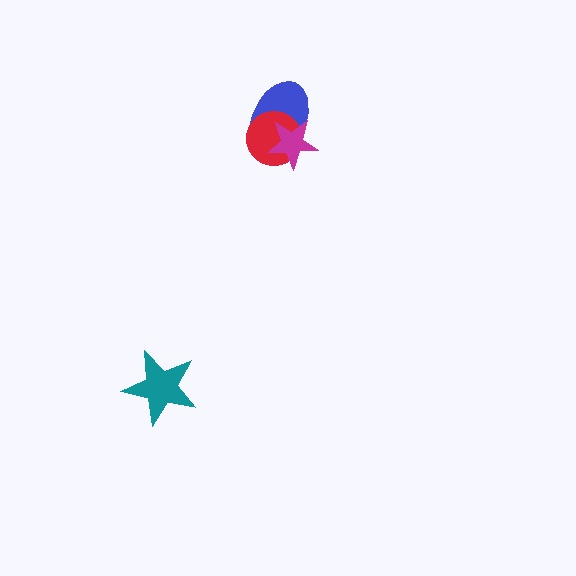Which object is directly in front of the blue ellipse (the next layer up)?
The red circle is directly in front of the blue ellipse.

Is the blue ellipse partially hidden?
Yes, it is partially covered by another shape.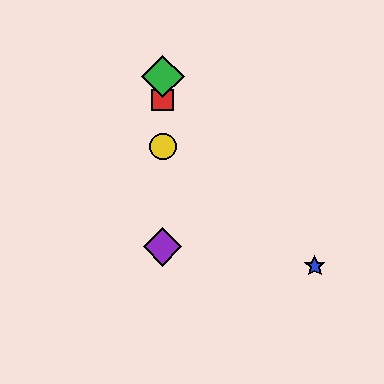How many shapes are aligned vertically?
4 shapes (the red square, the green diamond, the yellow circle, the purple diamond) are aligned vertically.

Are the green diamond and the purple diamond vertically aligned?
Yes, both are at x≈163.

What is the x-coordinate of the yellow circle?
The yellow circle is at x≈163.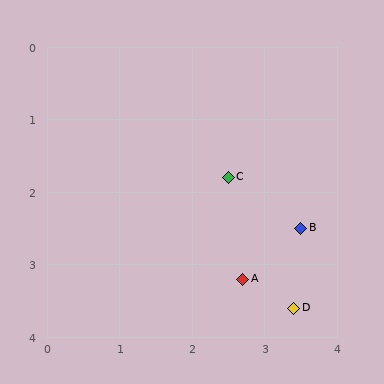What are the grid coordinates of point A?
Point A is at approximately (2.7, 3.2).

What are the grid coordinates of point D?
Point D is at approximately (3.4, 3.6).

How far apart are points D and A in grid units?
Points D and A are about 0.8 grid units apart.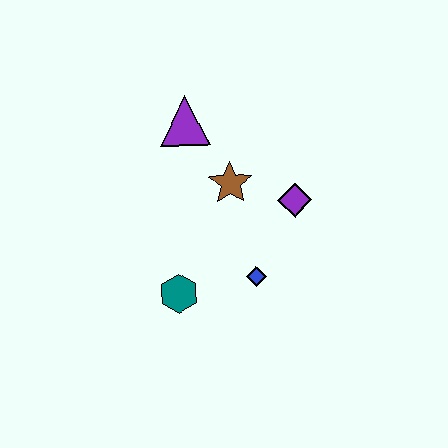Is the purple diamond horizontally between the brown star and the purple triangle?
No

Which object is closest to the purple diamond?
The brown star is closest to the purple diamond.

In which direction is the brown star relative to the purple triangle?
The brown star is below the purple triangle.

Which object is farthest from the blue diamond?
The purple triangle is farthest from the blue diamond.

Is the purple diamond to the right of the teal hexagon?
Yes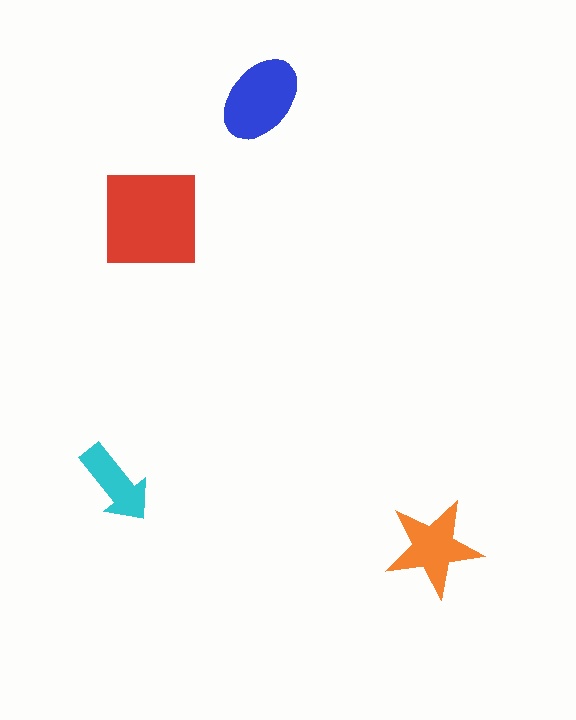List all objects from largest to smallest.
The red square, the blue ellipse, the orange star, the cyan arrow.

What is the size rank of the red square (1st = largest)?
1st.